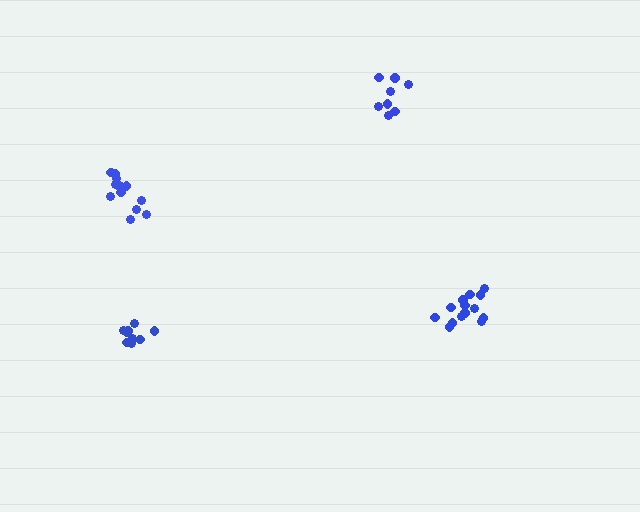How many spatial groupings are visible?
There are 4 spatial groupings.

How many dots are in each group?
Group 1: 13 dots, Group 2: 14 dots, Group 3: 8 dots, Group 4: 9 dots (44 total).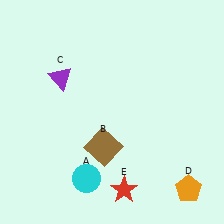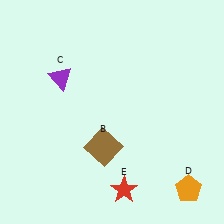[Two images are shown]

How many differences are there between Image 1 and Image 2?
There is 1 difference between the two images.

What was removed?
The cyan circle (A) was removed in Image 2.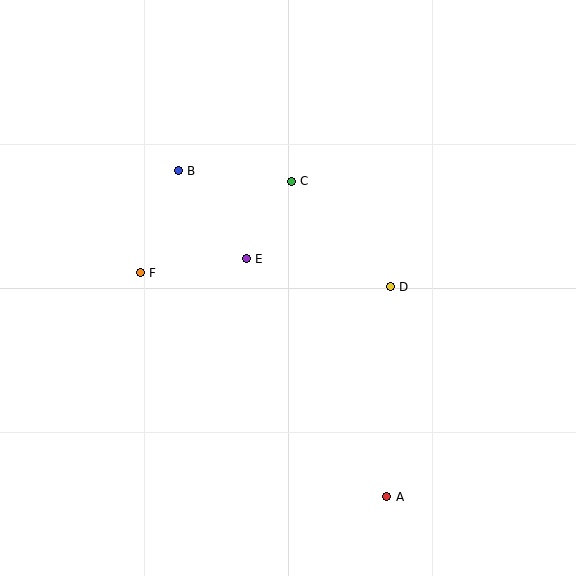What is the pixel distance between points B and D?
The distance between B and D is 242 pixels.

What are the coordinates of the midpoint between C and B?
The midpoint between C and B is at (235, 176).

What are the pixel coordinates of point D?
Point D is at (390, 287).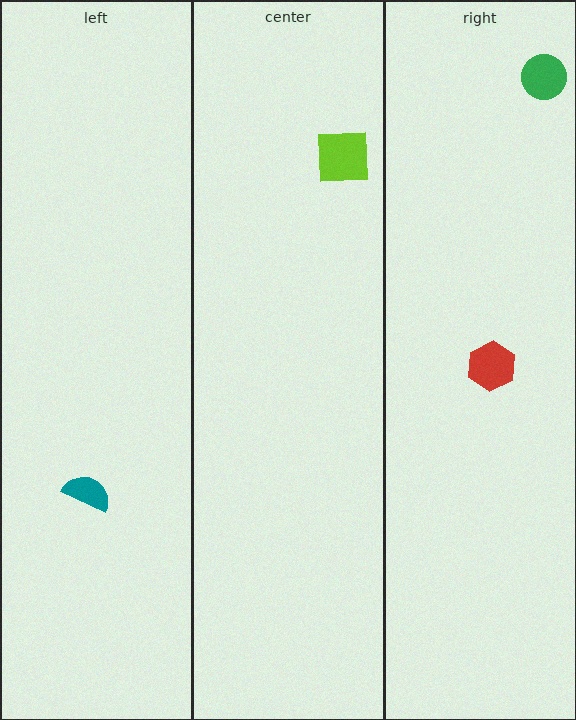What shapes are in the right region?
The red hexagon, the green circle.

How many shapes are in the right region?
2.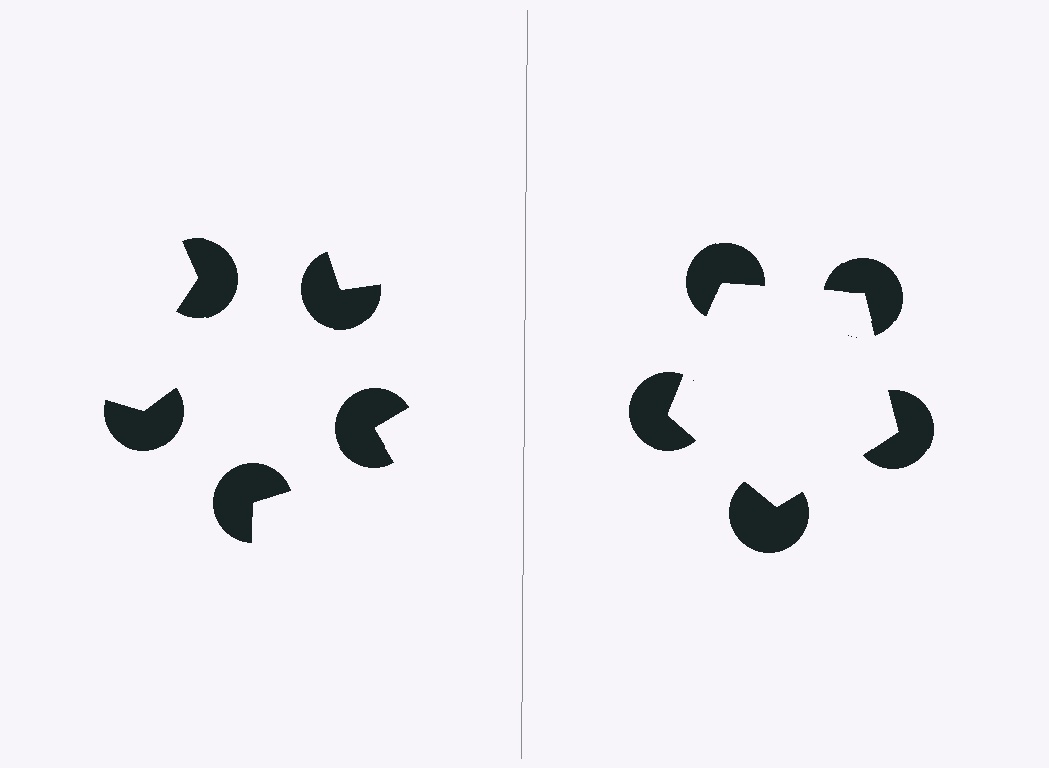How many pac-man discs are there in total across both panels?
10 — 5 on each side.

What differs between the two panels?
The pac-man discs are positioned identically on both sides; only the wedge orientations differ. On the right they align to a pentagon; on the left they are misaligned.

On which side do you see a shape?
An illusory pentagon appears on the right side. On the left side the wedge cuts are rotated, so no coherent shape forms.